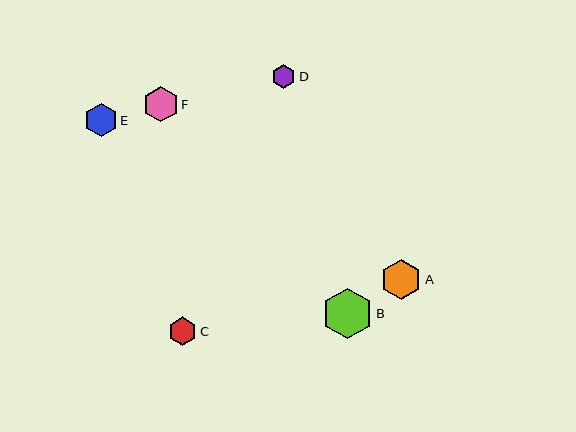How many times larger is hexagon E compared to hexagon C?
Hexagon E is approximately 1.1 times the size of hexagon C.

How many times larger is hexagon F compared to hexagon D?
Hexagon F is approximately 1.5 times the size of hexagon D.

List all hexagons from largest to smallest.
From largest to smallest: B, A, F, E, C, D.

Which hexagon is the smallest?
Hexagon D is the smallest with a size of approximately 24 pixels.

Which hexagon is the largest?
Hexagon B is the largest with a size of approximately 51 pixels.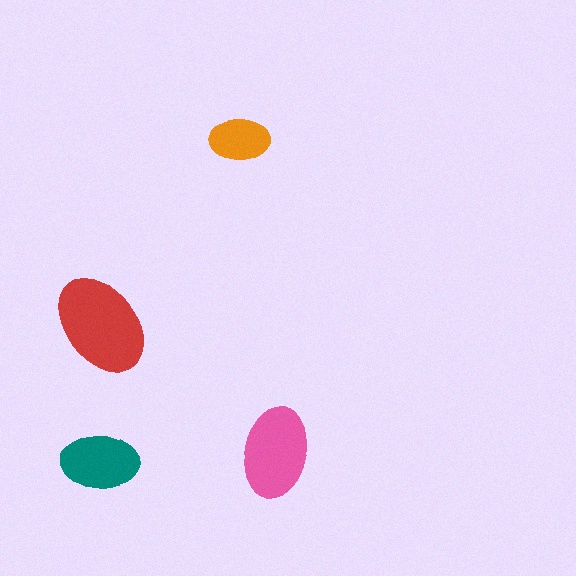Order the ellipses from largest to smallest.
the red one, the pink one, the teal one, the orange one.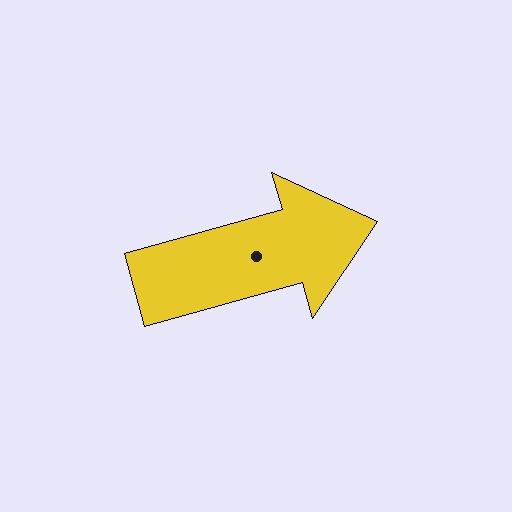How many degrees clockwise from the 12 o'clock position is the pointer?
Approximately 74 degrees.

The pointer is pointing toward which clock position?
Roughly 2 o'clock.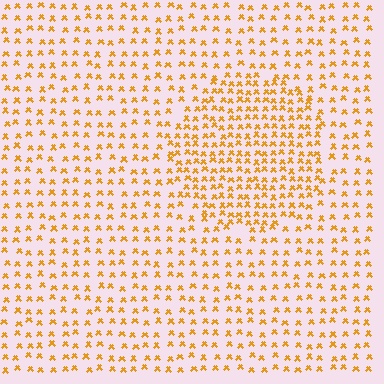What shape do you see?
I see a circle.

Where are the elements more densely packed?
The elements are more densely packed inside the circle boundary.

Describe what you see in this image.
The image contains small orange elements arranged at two different densities. A circle-shaped region is visible where the elements are more densely packed than the surrounding area.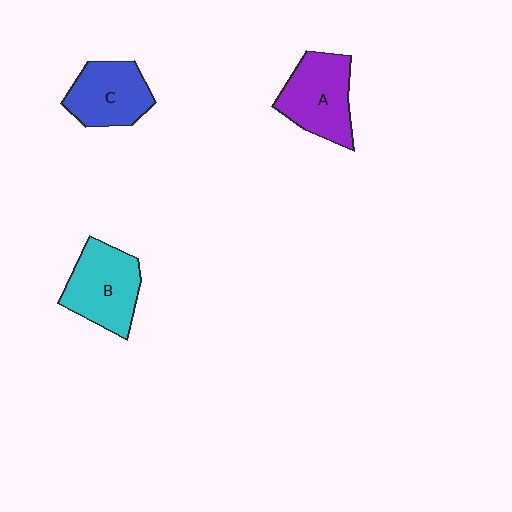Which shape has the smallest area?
Shape C (blue).